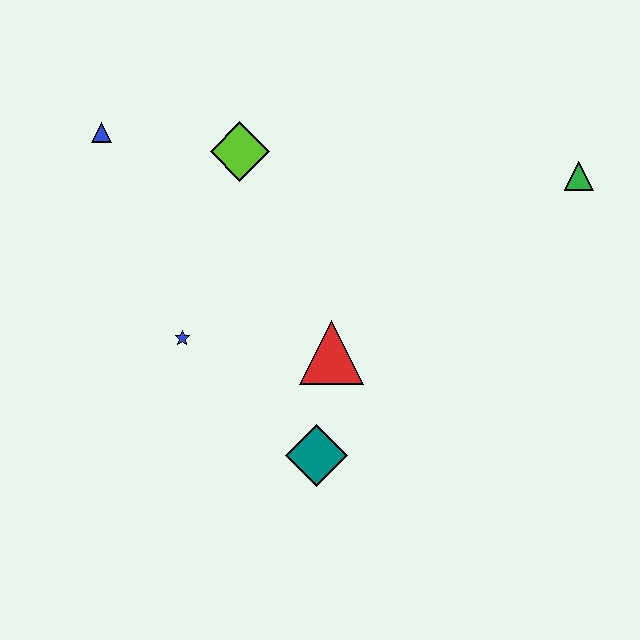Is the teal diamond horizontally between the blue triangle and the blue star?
No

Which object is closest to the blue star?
The red triangle is closest to the blue star.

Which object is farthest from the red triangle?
The blue triangle is farthest from the red triangle.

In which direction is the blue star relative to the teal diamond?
The blue star is to the left of the teal diamond.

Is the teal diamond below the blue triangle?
Yes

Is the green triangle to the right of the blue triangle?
Yes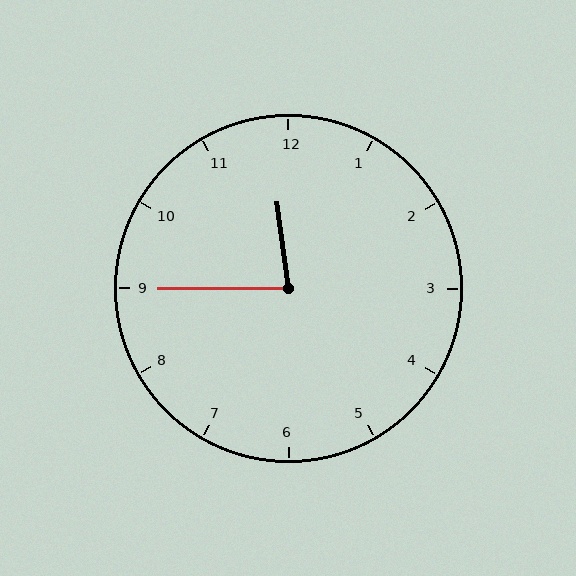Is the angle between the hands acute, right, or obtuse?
It is acute.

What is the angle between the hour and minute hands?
Approximately 82 degrees.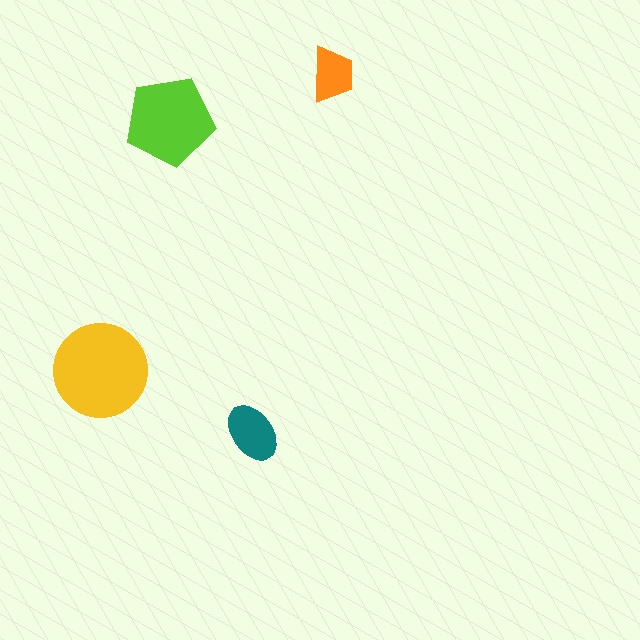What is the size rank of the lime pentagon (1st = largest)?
2nd.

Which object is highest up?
The orange trapezoid is topmost.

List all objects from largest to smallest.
The yellow circle, the lime pentagon, the teal ellipse, the orange trapezoid.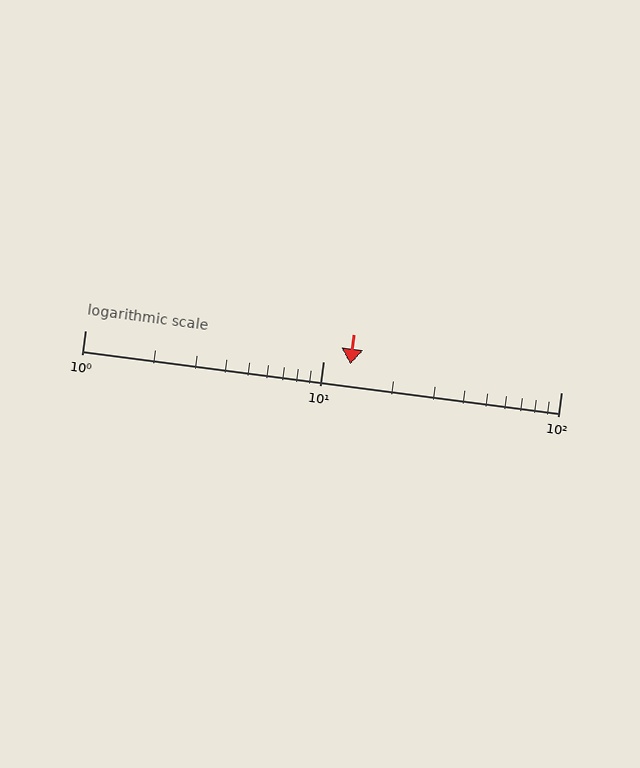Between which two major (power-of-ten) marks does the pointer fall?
The pointer is between 10 and 100.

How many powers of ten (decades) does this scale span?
The scale spans 2 decades, from 1 to 100.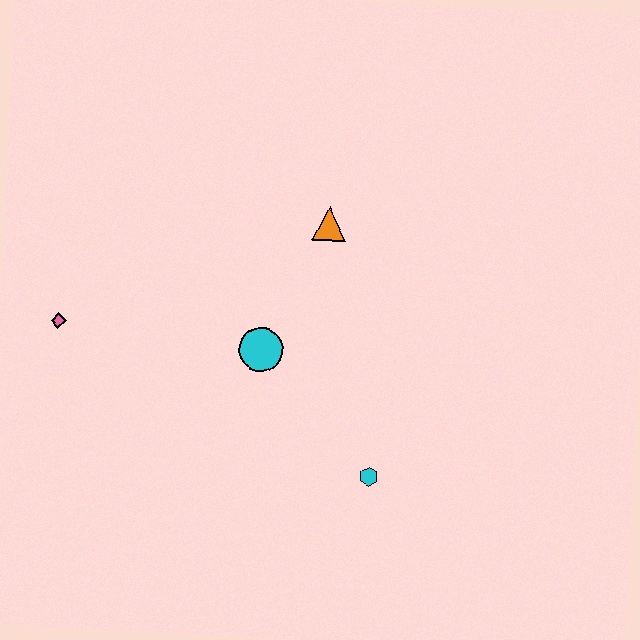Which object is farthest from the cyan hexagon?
The pink diamond is farthest from the cyan hexagon.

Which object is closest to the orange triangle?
The cyan circle is closest to the orange triangle.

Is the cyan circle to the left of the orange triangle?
Yes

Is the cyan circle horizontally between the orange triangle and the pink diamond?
Yes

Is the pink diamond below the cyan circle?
No